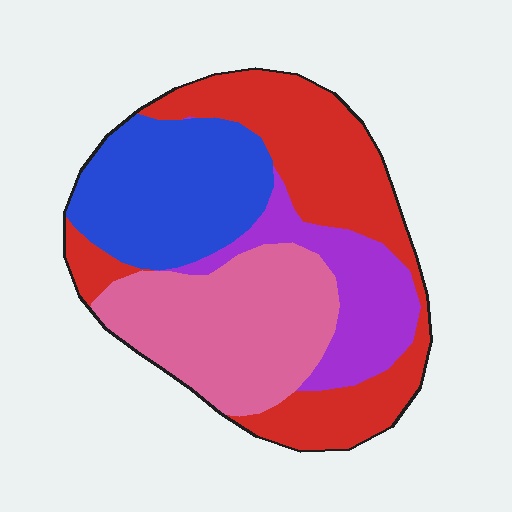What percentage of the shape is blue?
Blue covers about 25% of the shape.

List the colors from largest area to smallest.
From largest to smallest: red, pink, blue, purple.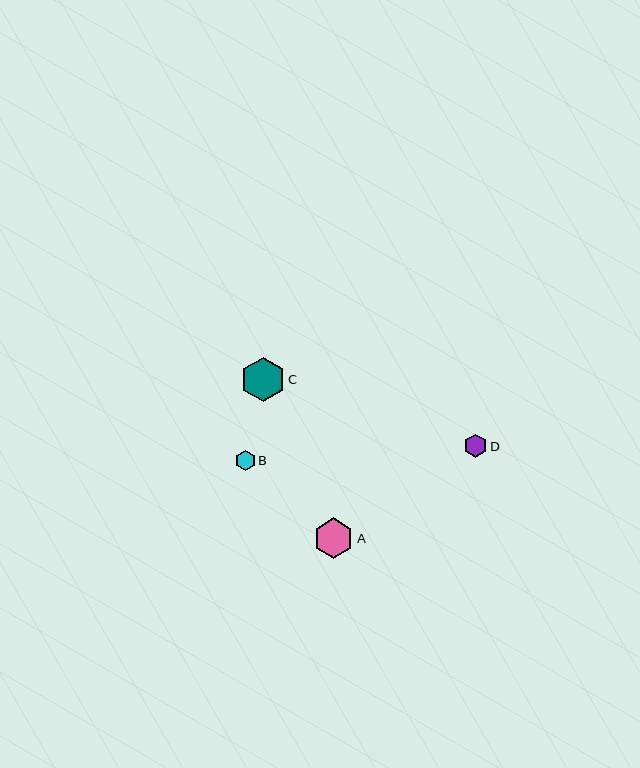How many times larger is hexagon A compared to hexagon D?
Hexagon A is approximately 1.7 times the size of hexagon D.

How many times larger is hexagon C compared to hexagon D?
Hexagon C is approximately 1.9 times the size of hexagon D.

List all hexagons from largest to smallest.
From largest to smallest: C, A, D, B.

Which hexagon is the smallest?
Hexagon B is the smallest with a size of approximately 20 pixels.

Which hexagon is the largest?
Hexagon C is the largest with a size of approximately 45 pixels.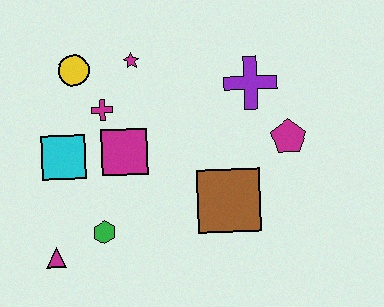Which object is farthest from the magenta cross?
The magenta pentagon is farthest from the magenta cross.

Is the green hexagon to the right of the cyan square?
Yes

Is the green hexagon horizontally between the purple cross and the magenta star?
No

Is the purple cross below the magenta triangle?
No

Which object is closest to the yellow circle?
The magenta cross is closest to the yellow circle.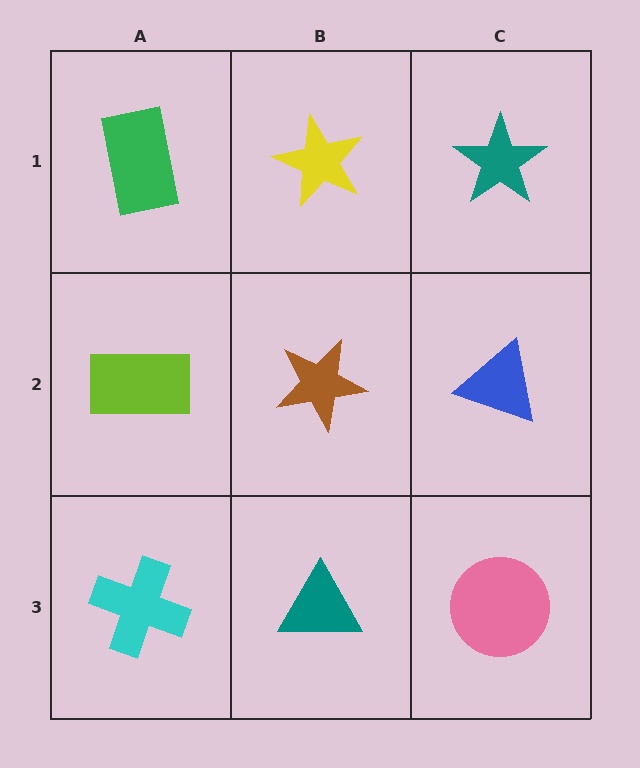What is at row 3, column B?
A teal triangle.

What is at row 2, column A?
A lime rectangle.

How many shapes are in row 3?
3 shapes.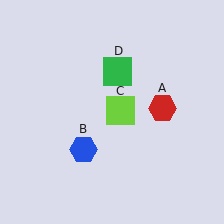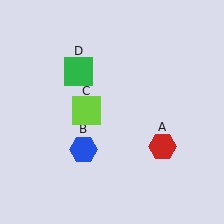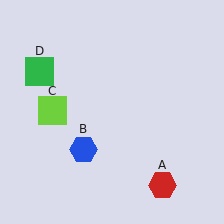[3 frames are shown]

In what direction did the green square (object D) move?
The green square (object D) moved left.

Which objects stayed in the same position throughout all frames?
Blue hexagon (object B) remained stationary.